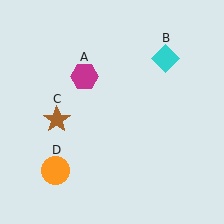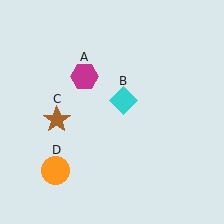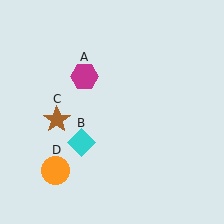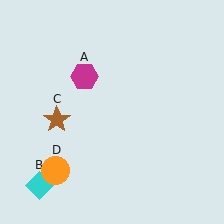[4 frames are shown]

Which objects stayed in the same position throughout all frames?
Magenta hexagon (object A) and brown star (object C) and orange circle (object D) remained stationary.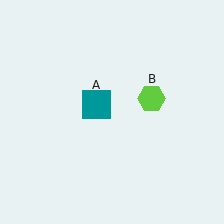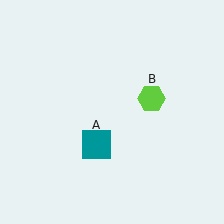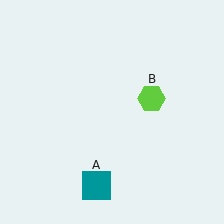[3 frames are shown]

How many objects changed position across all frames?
1 object changed position: teal square (object A).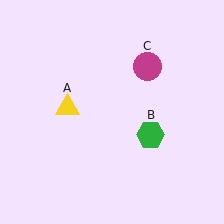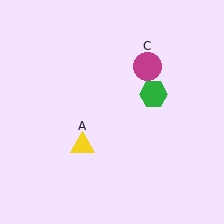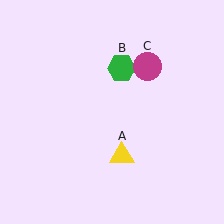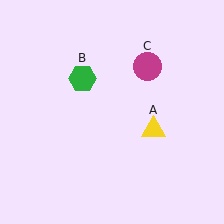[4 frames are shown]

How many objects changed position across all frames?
2 objects changed position: yellow triangle (object A), green hexagon (object B).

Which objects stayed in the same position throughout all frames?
Magenta circle (object C) remained stationary.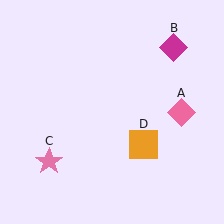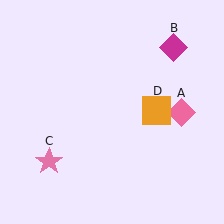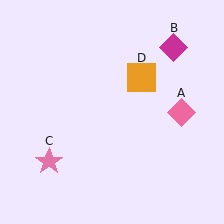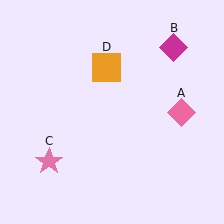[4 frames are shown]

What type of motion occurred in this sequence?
The orange square (object D) rotated counterclockwise around the center of the scene.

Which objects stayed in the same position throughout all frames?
Pink diamond (object A) and magenta diamond (object B) and pink star (object C) remained stationary.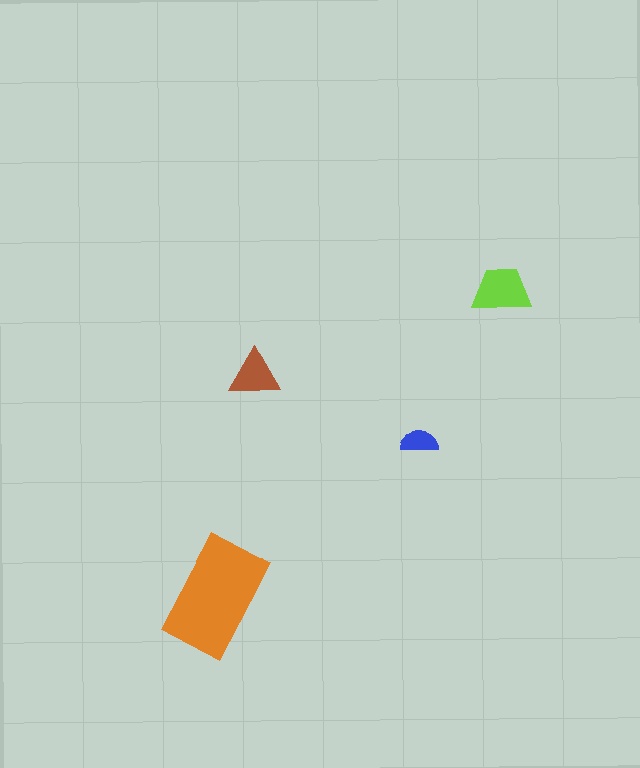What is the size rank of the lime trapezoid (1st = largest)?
2nd.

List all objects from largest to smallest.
The orange rectangle, the lime trapezoid, the brown triangle, the blue semicircle.